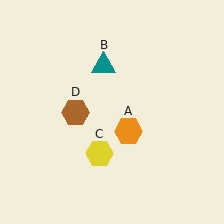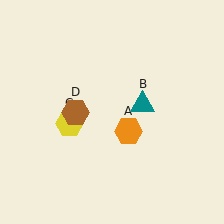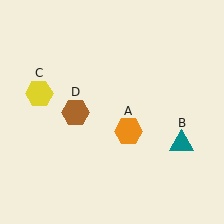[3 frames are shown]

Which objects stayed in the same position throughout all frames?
Orange hexagon (object A) and brown hexagon (object D) remained stationary.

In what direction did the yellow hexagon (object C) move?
The yellow hexagon (object C) moved up and to the left.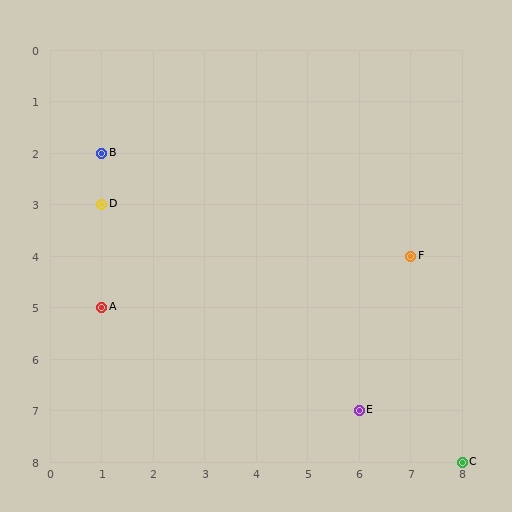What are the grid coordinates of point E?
Point E is at grid coordinates (6, 7).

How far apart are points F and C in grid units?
Points F and C are 1 column and 4 rows apart (about 4.1 grid units diagonally).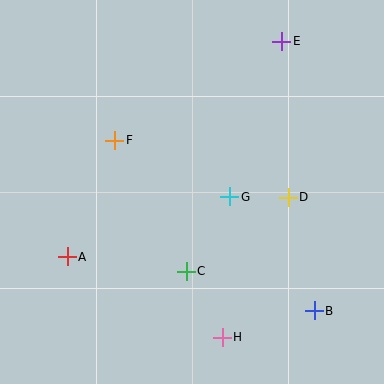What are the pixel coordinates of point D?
Point D is at (288, 197).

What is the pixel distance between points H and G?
The distance between H and G is 140 pixels.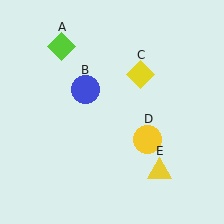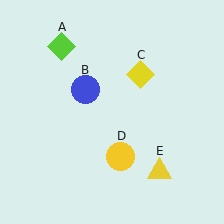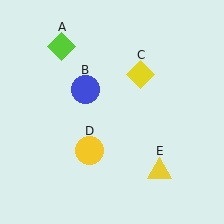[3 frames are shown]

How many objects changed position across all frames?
1 object changed position: yellow circle (object D).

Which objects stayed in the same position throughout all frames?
Lime diamond (object A) and blue circle (object B) and yellow diamond (object C) and yellow triangle (object E) remained stationary.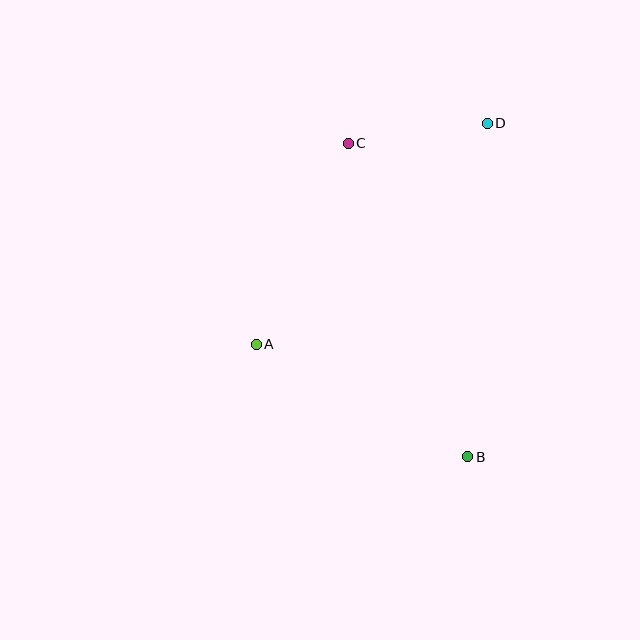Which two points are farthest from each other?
Points B and C are farthest from each other.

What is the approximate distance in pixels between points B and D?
The distance between B and D is approximately 334 pixels.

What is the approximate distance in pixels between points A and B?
The distance between A and B is approximately 239 pixels.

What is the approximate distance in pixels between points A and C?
The distance between A and C is approximately 221 pixels.